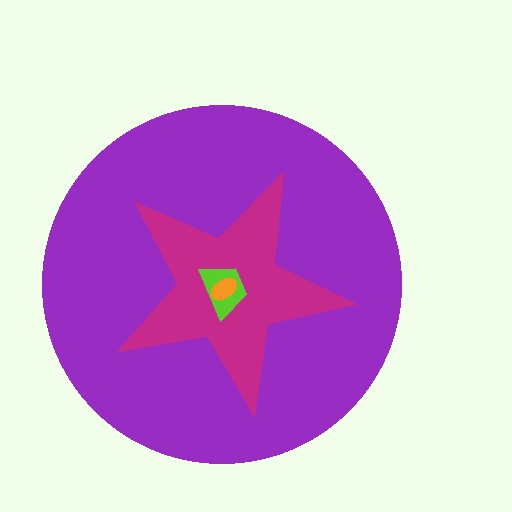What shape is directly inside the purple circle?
The magenta star.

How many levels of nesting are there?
4.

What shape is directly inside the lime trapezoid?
The orange ellipse.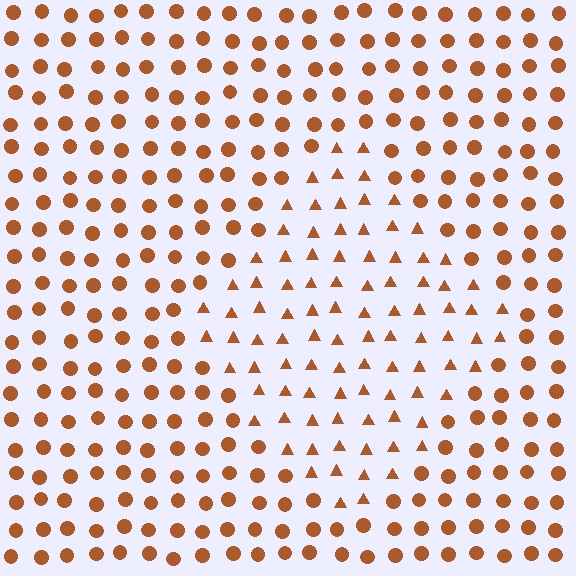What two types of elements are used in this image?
The image uses triangles inside the diamond region and circles outside it.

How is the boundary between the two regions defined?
The boundary is defined by a change in element shape: triangles inside vs. circles outside. All elements share the same color and spacing.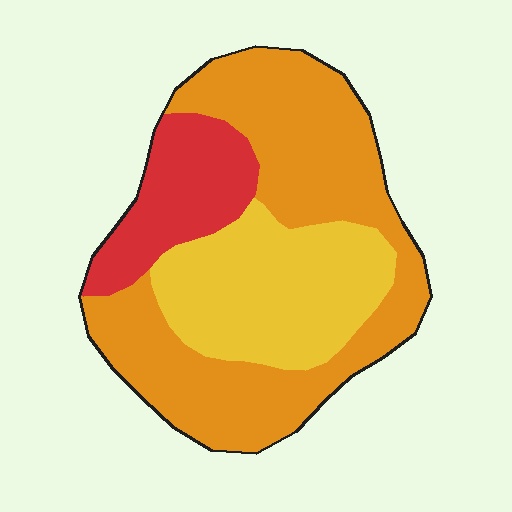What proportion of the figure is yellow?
Yellow covers around 30% of the figure.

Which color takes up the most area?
Orange, at roughly 55%.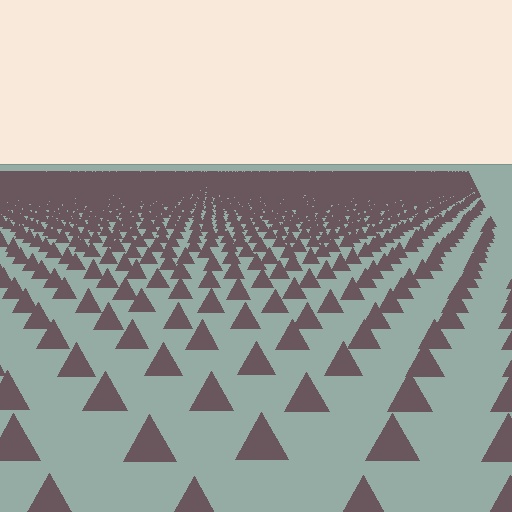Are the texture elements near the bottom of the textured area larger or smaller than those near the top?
Larger. Near the bottom, elements are closer to the viewer and appear at a bigger on-screen size.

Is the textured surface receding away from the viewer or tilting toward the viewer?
The surface is receding away from the viewer. Texture elements get smaller and denser toward the top.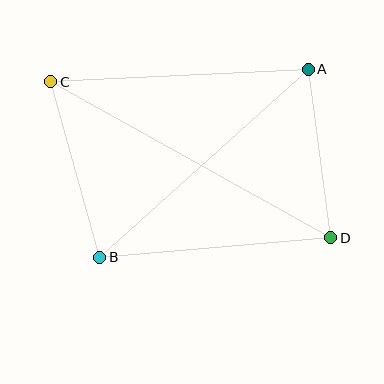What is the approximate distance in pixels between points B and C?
The distance between B and C is approximately 182 pixels.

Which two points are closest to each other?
Points A and D are closest to each other.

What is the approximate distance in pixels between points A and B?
The distance between A and B is approximately 281 pixels.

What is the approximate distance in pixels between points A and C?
The distance between A and C is approximately 258 pixels.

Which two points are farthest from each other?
Points C and D are farthest from each other.